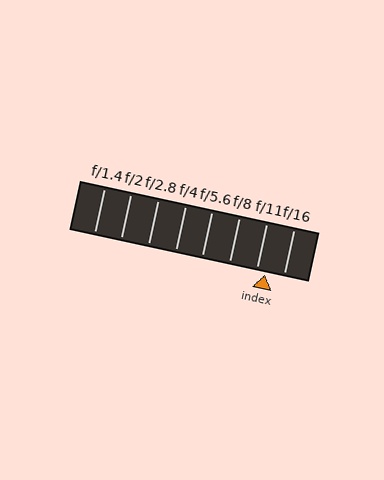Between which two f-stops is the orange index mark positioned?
The index mark is between f/11 and f/16.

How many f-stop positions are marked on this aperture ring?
There are 8 f-stop positions marked.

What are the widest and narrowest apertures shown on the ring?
The widest aperture shown is f/1.4 and the narrowest is f/16.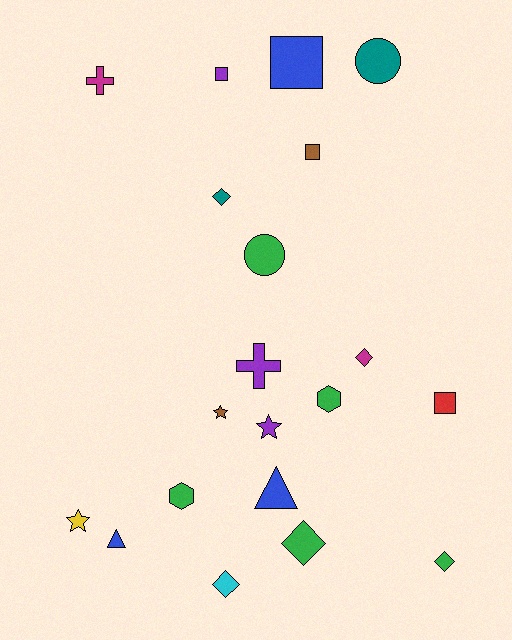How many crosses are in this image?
There are 2 crosses.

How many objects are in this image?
There are 20 objects.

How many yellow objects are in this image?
There is 1 yellow object.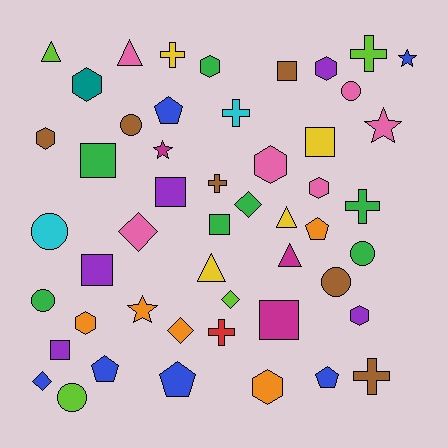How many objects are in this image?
There are 50 objects.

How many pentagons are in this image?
There are 5 pentagons.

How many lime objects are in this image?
There are 4 lime objects.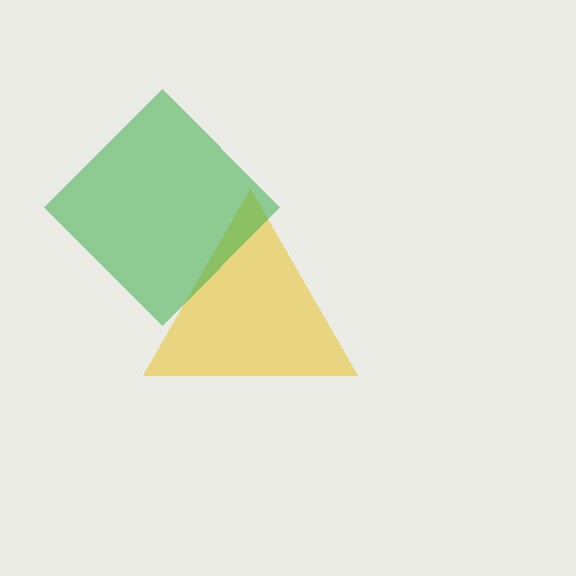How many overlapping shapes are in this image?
There are 2 overlapping shapes in the image.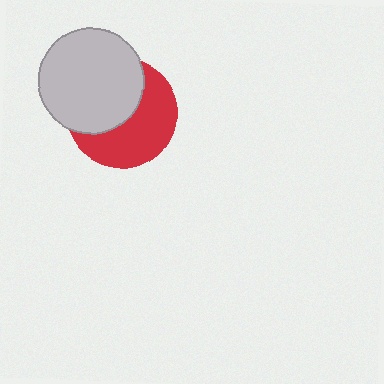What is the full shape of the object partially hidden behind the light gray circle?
The partially hidden object is a red circle.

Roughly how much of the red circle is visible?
About half of it is visible (roughly 52%).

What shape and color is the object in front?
The object in front is a light gray circle.